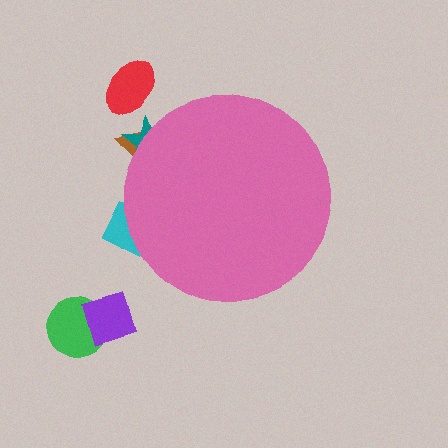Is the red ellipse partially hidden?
No, the red ellipse is fully visible.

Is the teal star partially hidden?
Yes, the teal star is partially hidden behind the pink circle.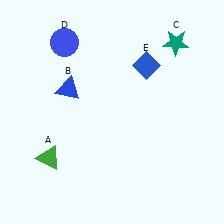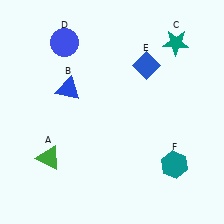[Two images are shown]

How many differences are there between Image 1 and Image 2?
There is 1 difference between the two images.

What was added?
A teal hexagon (F) was added in Image 2.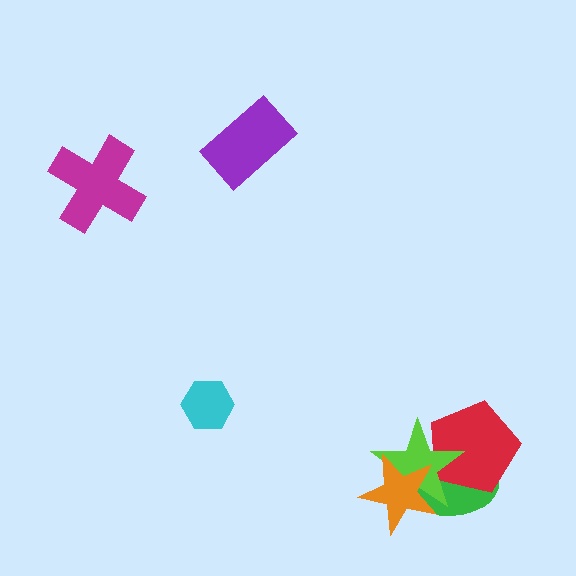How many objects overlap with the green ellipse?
3 objects overlap with the green ellipse.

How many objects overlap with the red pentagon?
2 objects overlap with the red pentagon.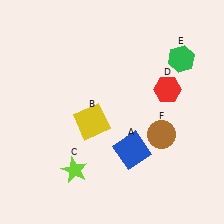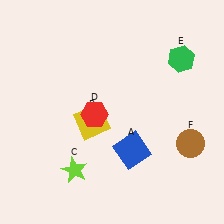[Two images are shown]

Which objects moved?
The objects that moved are: the red hexagon (D), the brown circle (F).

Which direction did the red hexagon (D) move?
The red hexagon (D) moved left.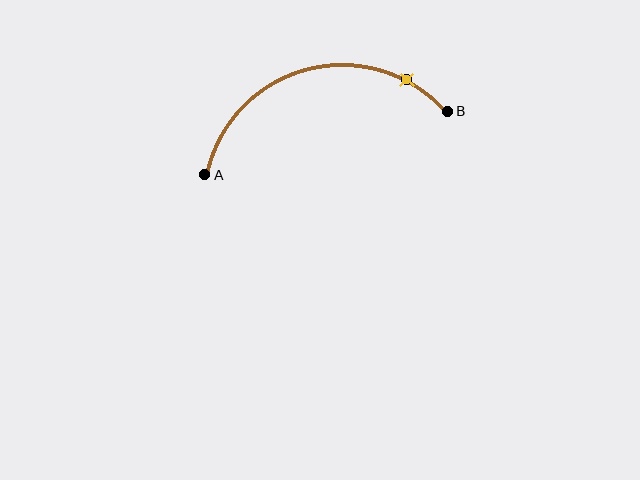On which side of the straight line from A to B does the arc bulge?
The arc bulges above the straight line connecting A and B.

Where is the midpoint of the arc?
The arc midpoint is the point on the curve farthest from the straight line joining A and B. It sits above that line.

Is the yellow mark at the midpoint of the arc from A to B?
No. The yellow mark lies on the arc but is closer to endpoint B. The arc midpoint would be at the point on the curve equidistant along the arc from both A and B.